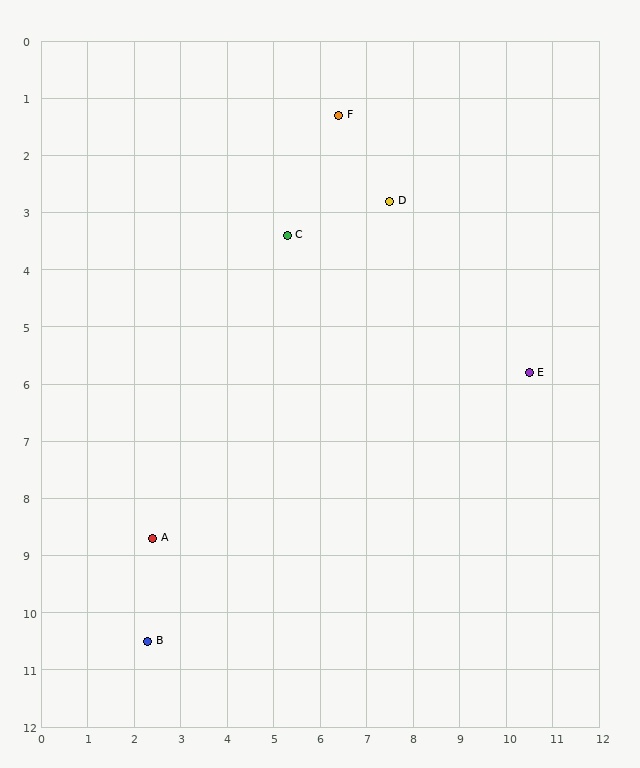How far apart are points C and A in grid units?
Points C and A are about 6.0 grid units apart.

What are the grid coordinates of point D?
Point D is at approximately (7.5, 2.8).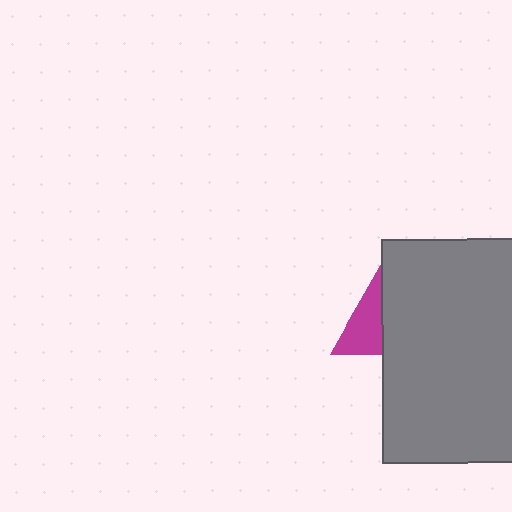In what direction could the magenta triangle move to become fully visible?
The magenta triangle could move left. That would shift it out from behind the gray rectangle entirely.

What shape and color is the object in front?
The object in front is a gray rectangle.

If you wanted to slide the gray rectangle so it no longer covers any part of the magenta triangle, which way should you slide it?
Slide it right — that is the most direct way to separate the two shapes.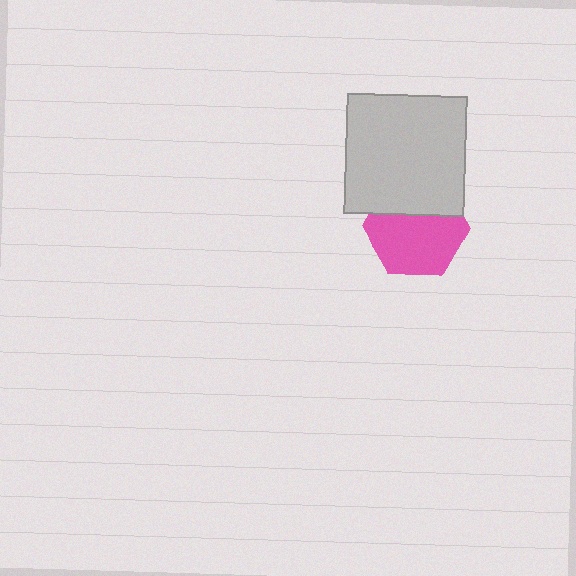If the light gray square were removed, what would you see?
You would see the complete pink hexagon.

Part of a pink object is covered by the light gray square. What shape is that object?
It is a hexagon.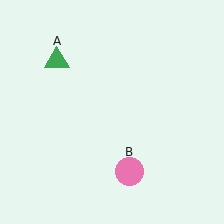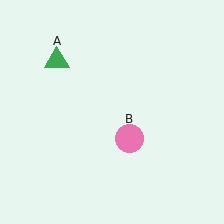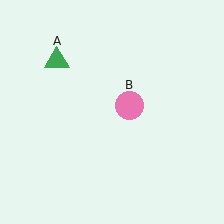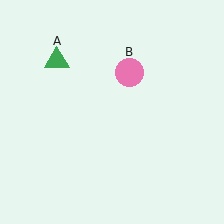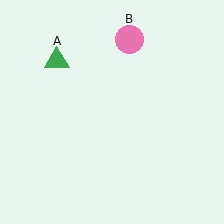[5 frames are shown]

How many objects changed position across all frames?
1 object changed position: pink circle (object B).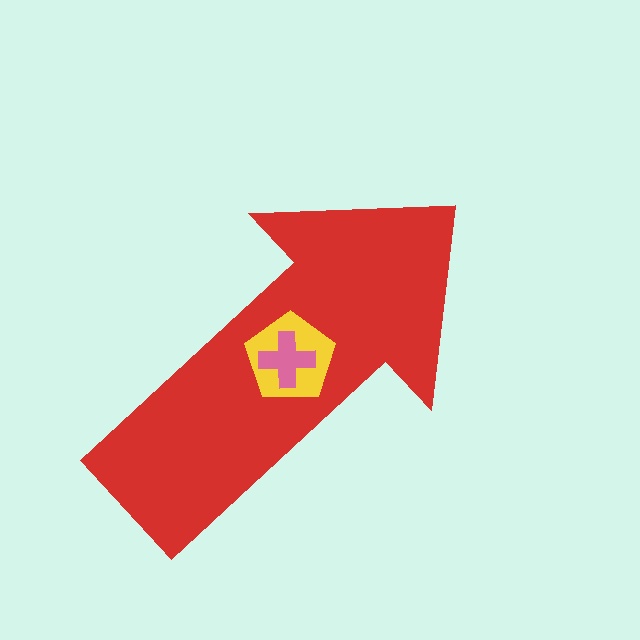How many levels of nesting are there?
3.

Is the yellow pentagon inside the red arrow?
Yes.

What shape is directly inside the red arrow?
The yellow pentagon.